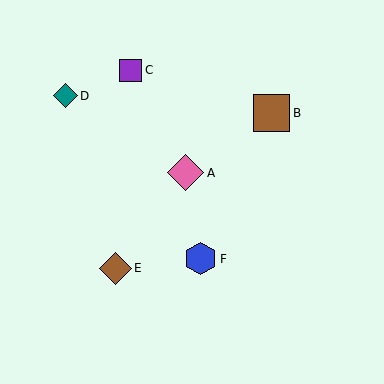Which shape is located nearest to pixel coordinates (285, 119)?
The brown square (labeled B) at (272, 113) is nearest to that location.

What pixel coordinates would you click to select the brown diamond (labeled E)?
Click at (115, 268) to select the brown diamond E.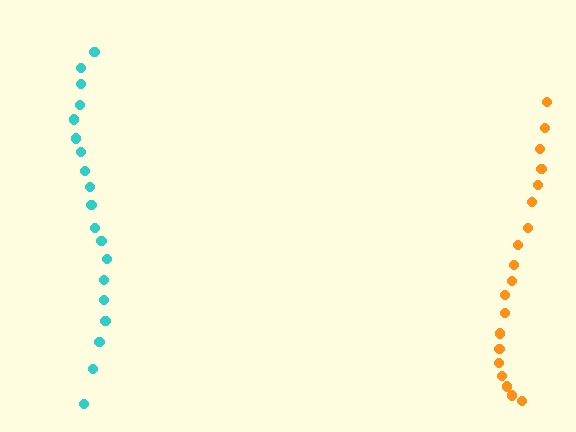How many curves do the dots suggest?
There are 2 distinct paths.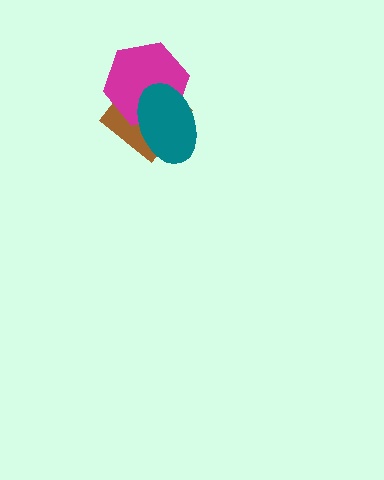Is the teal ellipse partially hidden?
No, no other shape covers it.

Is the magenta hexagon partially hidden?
Yes, it is partially covered by another shape.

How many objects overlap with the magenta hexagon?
2 objects overlap with the magenta hexagon.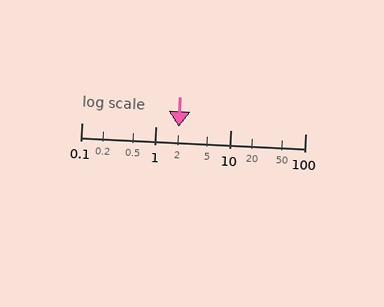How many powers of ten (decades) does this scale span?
The scale spans 3 decades, from 0.1 to 100.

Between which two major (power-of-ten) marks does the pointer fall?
The pointer is between 1 and 10.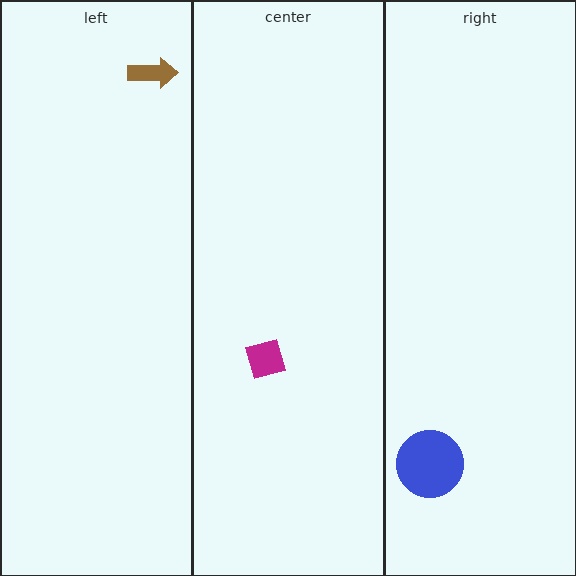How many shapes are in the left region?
1.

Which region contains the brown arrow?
The left region.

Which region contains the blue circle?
The right region.